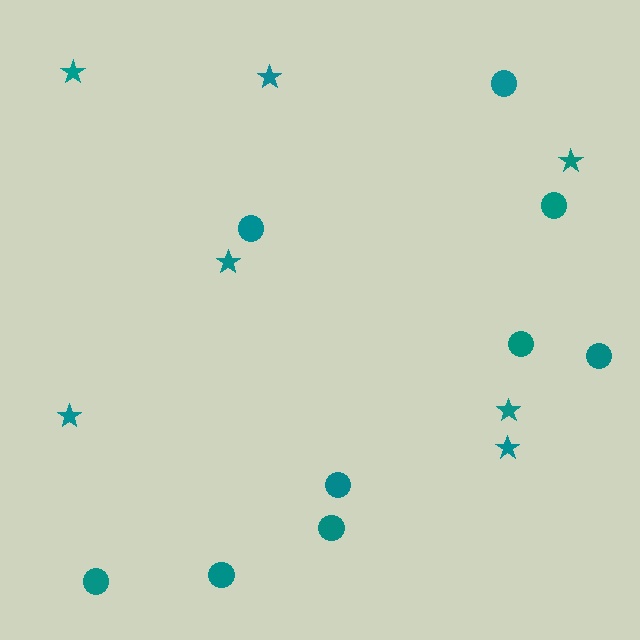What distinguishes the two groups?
There are 2 groups: one group of circles (9) and one group of stars (7).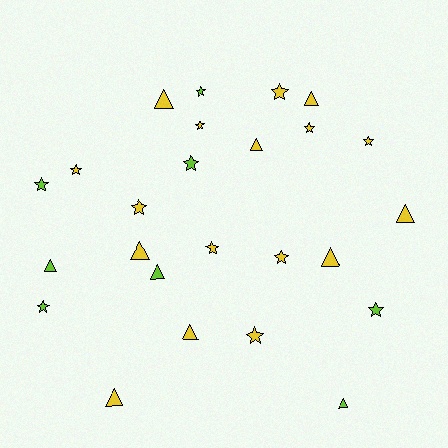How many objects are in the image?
There are 25 objects.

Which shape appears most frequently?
Star, with 14 objects.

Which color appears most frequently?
Yellow, with 17 objects.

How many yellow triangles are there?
There are 8 yellow triangles.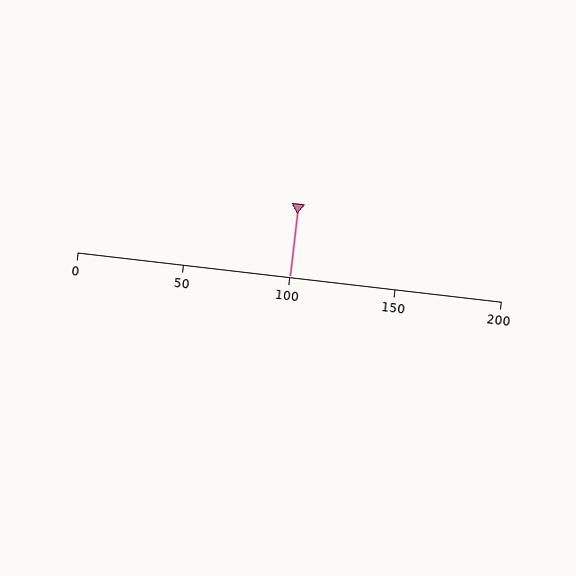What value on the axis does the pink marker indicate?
The marker indicates approximately 100.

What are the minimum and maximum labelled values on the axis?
The axis runs from 0 to 200.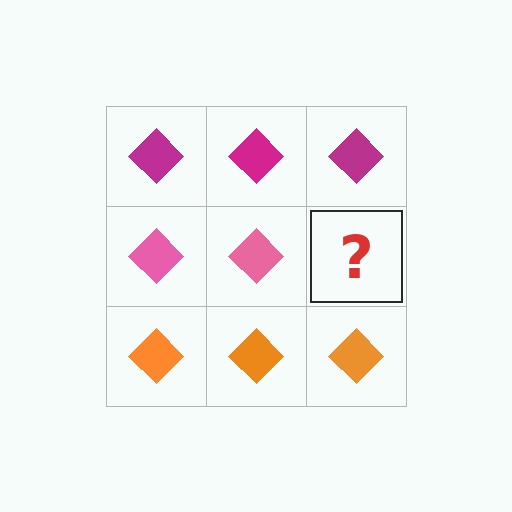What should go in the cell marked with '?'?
The missing cell should contain a pink diamond.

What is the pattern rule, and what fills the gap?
The rule is that each row has a consistent color. The gap should be filled with a pink diamond.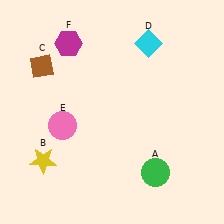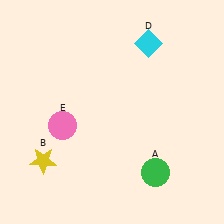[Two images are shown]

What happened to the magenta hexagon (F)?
The magenta hexagon (F) was removed in Image 2. It was in the top-left area of Image 1.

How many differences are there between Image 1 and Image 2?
There are 2 differences between the two images.